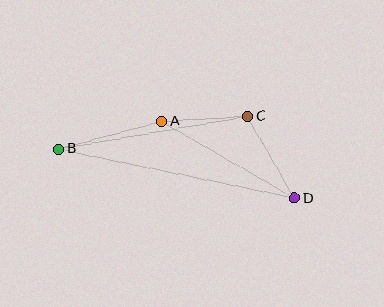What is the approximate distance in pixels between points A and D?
The distance between A and D is approximately 153 pixels.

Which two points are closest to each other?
Points A and C are closest to each other.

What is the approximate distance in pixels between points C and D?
The distance between C and D is approximately 94 pixels.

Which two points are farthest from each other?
Points B and D are farthest from each other.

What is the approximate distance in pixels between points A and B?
The distance between A and B is approximately 107 pixels.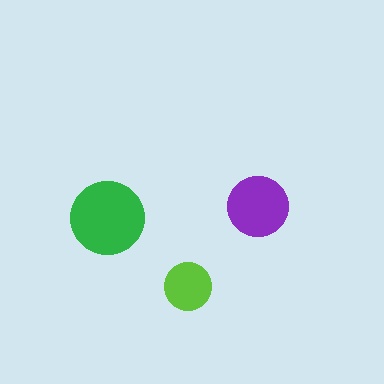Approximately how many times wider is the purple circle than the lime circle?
About 1.5 times wider.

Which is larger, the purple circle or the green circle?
The green one.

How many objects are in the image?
There are 3 objects in the image.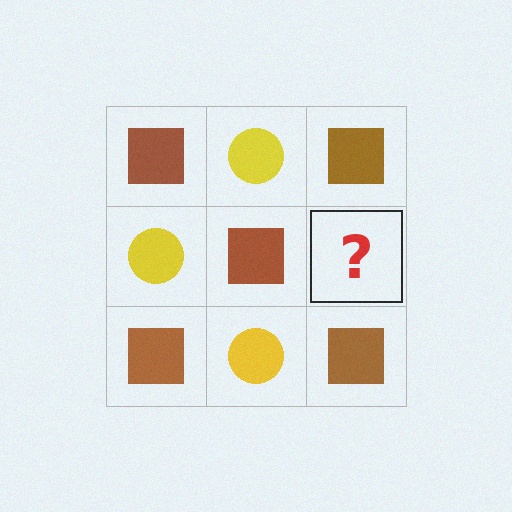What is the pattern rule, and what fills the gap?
The rule is that it alternates brown square and yellow circle in a checkerboard pattern. The gap should be filled with a yellow circle.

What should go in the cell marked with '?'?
The missing cell should contain a yellow circle.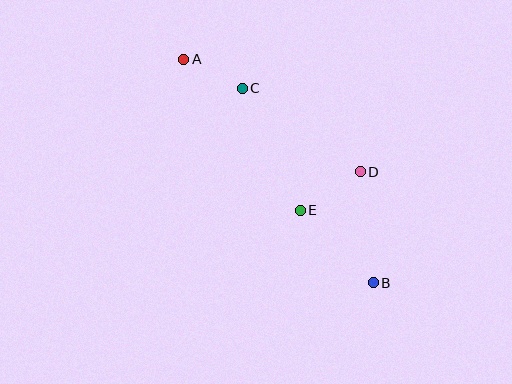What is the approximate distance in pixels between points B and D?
The distance between B and D is approximately 112 pixels.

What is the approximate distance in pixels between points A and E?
The distance between A and E is approximately 190 pixels.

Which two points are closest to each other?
Points A and C are closest to each other.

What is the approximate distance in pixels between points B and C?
The distance between B and C is approximately 235 pixels.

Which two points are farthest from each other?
Points A and B are farthest from each other.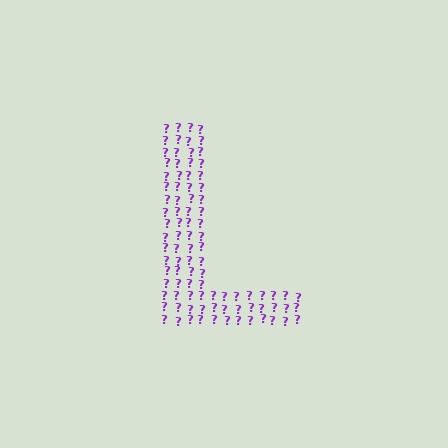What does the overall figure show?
The overall figure shows the letter L.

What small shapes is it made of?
It is made of small question marks.